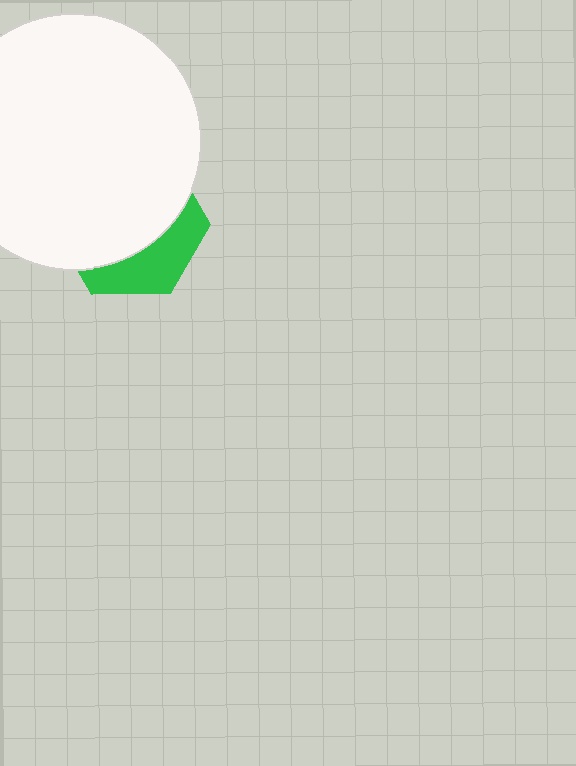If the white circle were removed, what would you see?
You would see the complete green hexagon.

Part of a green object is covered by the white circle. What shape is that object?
It is a hexagon.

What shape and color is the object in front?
The object in front is a white circle.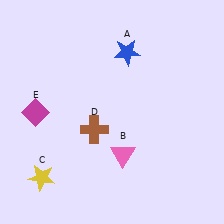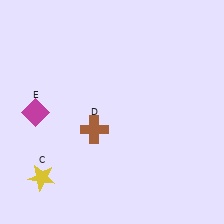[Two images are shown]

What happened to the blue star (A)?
The blue star (A) was removed in Image 2. It was in the top-right area of Image 1.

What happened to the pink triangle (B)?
The pink triangle (B) was removed in Image 2. It was in the bottom-right area of Image 1.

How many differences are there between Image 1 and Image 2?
There are 2 differences between the two images.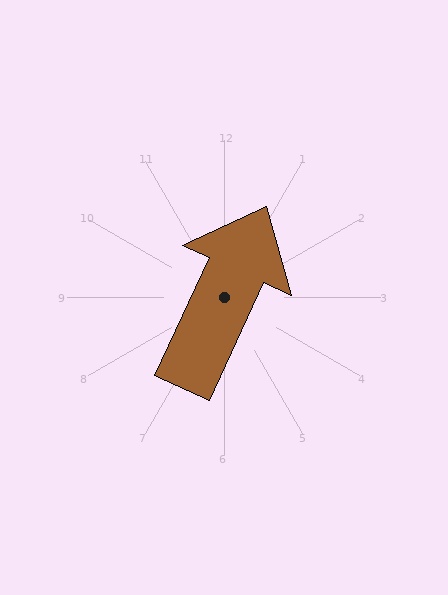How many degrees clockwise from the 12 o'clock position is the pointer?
Approximately 25 degrees.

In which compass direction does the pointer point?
Northeast.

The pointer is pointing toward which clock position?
Roughly 1 o'clock.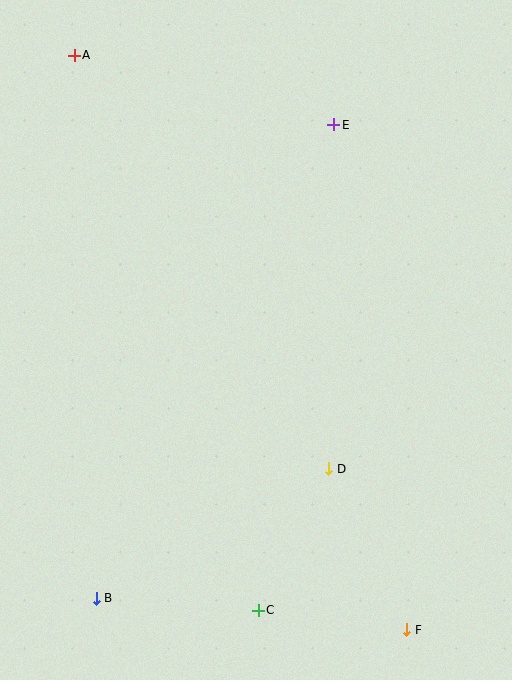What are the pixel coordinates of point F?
Point F is at (407, 630).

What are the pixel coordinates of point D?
Point D is at (329, 469).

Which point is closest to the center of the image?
Point D at (329, 469) is closest to the center.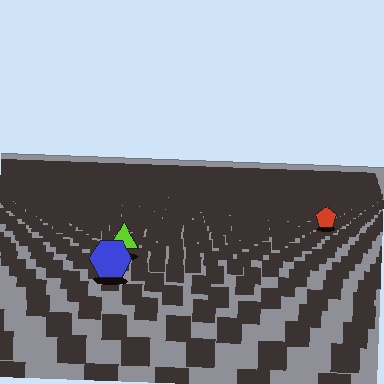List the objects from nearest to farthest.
From nearest to farthest: the blue hexagon, the lime triangle, the red pentagon.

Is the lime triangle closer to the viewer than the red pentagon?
Yes. The lime triangle is closer — you can tell from the texture gradient: the ground texture is coarser near it.